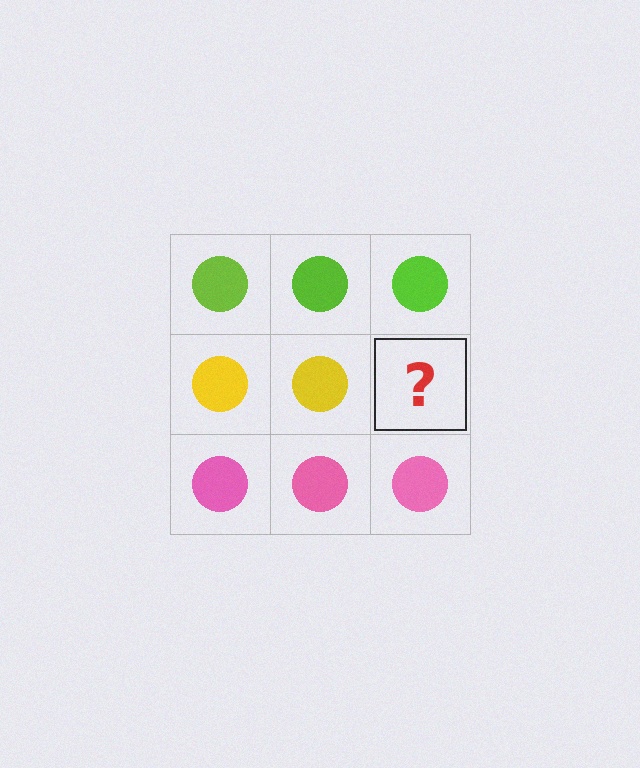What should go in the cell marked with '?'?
The missing cell should contain a yellow circle.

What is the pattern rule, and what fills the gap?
The rule is that each row has a consistent color. The gap should be filled with a yellow circle.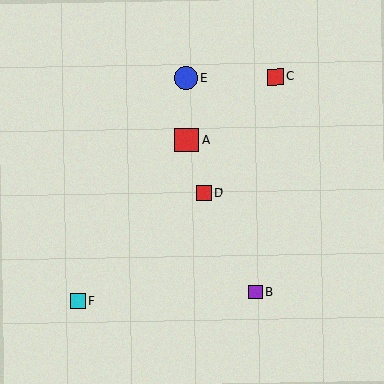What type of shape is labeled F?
Shape F is a cyan square.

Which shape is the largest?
The red square (labeled A) is the largest.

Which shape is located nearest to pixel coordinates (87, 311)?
The cyan square (labeled F) at (78, 301) is nearest to that location.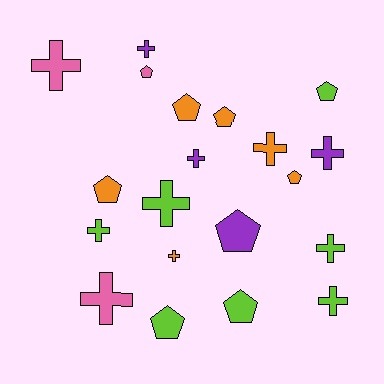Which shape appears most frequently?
Cross, with 11 objects.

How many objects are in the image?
There are 20 objects.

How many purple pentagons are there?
There is 1 purple pentagon.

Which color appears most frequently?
Lime, with 7 objects.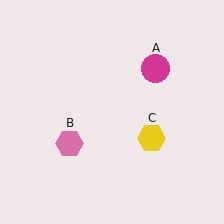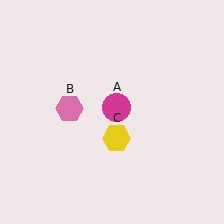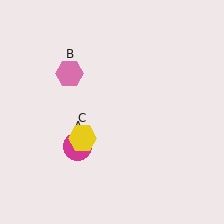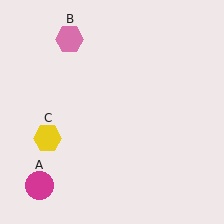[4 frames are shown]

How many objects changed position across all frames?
3 objects changed position: magenta circle (object A), pink hexagon (object B), yellow hexagon (object C).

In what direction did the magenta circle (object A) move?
The magenta circle (object A) moved down and to the left.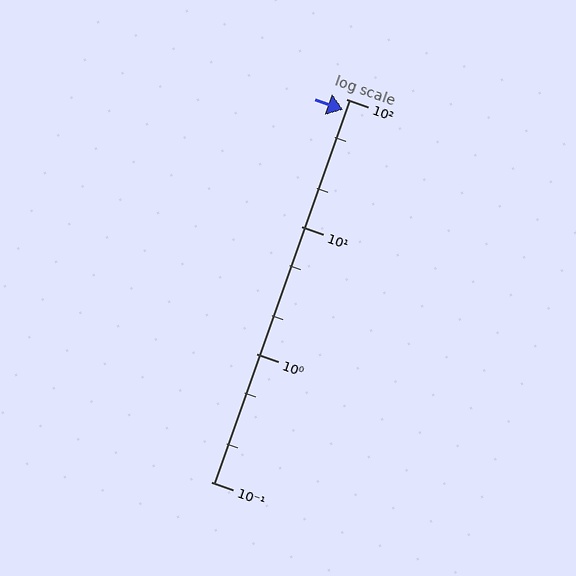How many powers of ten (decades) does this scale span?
The scale spans 3 decades, from 0.1 to 100.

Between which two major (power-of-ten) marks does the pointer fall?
The pointer is between 10 and 100.